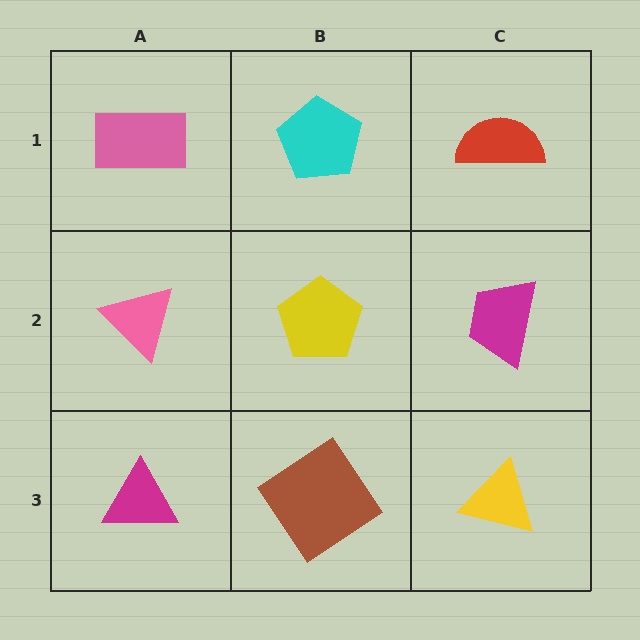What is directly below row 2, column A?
A magenta triangle.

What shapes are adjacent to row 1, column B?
A yellow pentagon (row 2, column B), a pink rectangle (row 1, column A), a red semicircle (row 1, column C).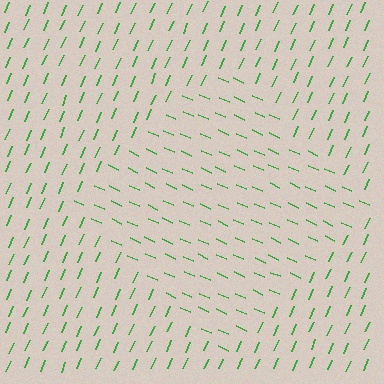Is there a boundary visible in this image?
Yes, there is a texture boundary formed by a change in line orientation.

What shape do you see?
I see a diamond.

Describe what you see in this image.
The image is filled with small green line segments. A diamond region in the image has lines oriented differently from the surrounding lines, creating a visible texture boundary.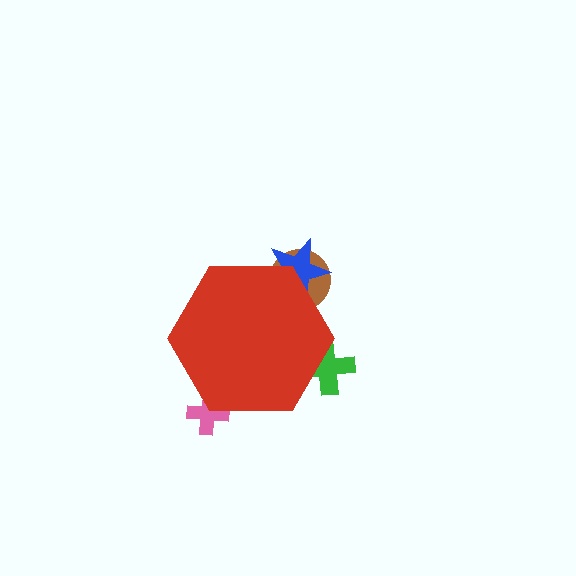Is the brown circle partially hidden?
Yes, the brown circle is partially hidden behind the red hexagon.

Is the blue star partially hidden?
Yes, the blue star is partially hidden behind the red hexagon.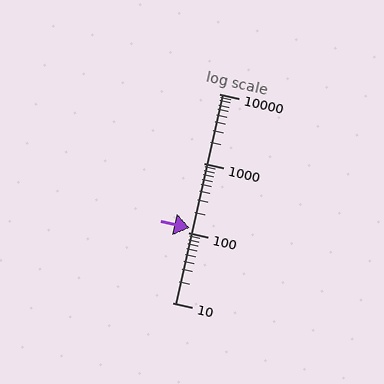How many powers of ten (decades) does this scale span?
The scale spans 3 decades, from 10 to 10000.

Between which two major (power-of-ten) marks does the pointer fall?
The pointer is between 100 and 1000.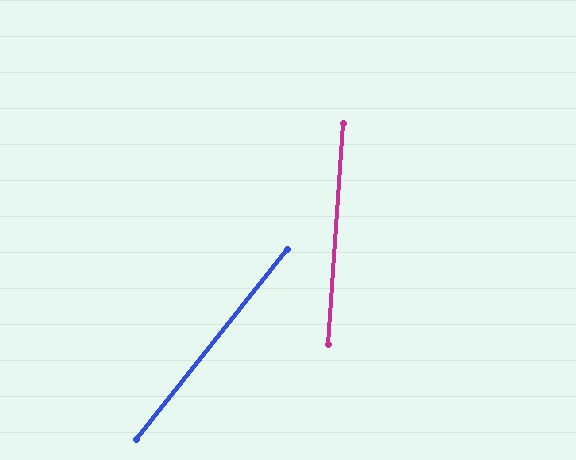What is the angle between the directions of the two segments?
Approximately 35 degrees.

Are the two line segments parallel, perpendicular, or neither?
Neither parallel nor perpendicular — they differ by about 35°.